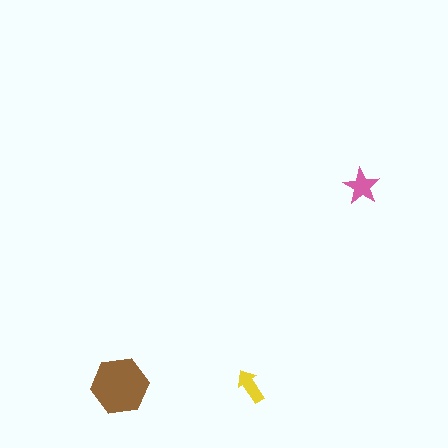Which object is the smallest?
The yellow arrow.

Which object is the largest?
The brown hexagon.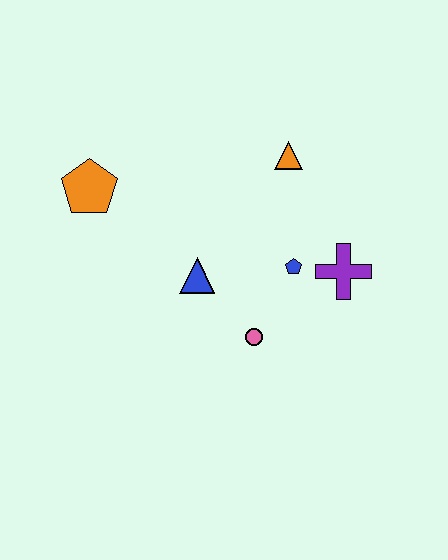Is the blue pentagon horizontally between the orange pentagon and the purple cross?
Yes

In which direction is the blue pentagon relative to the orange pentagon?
The blue pentagon is to the right of the orange pentagon.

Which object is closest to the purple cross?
The blue pentagon is closest to the purple cross.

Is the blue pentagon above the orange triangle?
No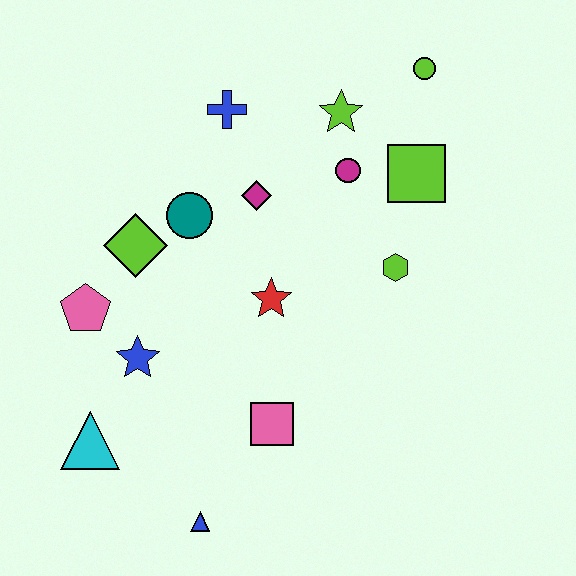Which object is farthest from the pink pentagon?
The lime circle is farthest from the pink pentagon.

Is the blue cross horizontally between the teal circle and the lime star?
Yes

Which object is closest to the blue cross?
The magenta diamond is closest to the blue cross.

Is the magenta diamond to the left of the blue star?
No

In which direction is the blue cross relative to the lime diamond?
The blue cross is above the lime diamond.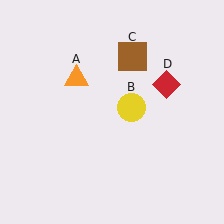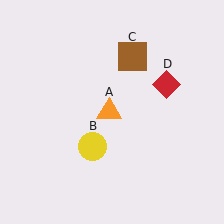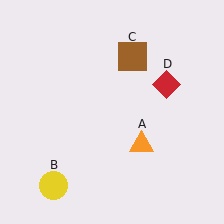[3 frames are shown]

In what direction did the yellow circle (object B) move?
The yellow circle (object B) moved down and to the left.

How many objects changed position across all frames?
2 objects changed position: orange triangle (object A), yellow circle (object B).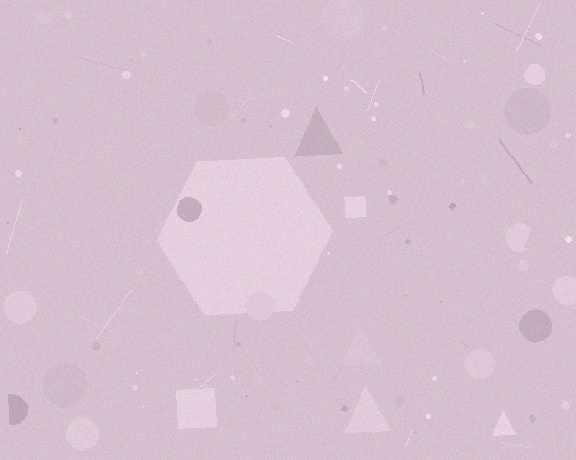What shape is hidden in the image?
A hexagon is hidden in the image.